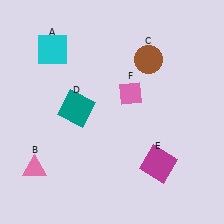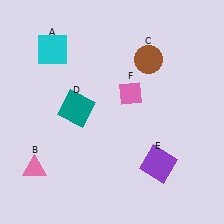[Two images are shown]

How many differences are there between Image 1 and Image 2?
There is 1 difference between the two images.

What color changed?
The square (E) changed from magenta in Image 1 to purple in Image 2.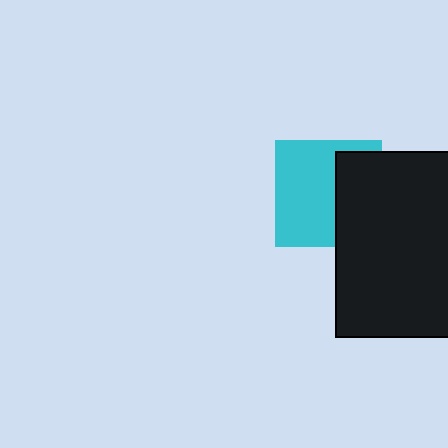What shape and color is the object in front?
The object in front is a black rectangle.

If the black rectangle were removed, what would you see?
You would see the complete cyan square.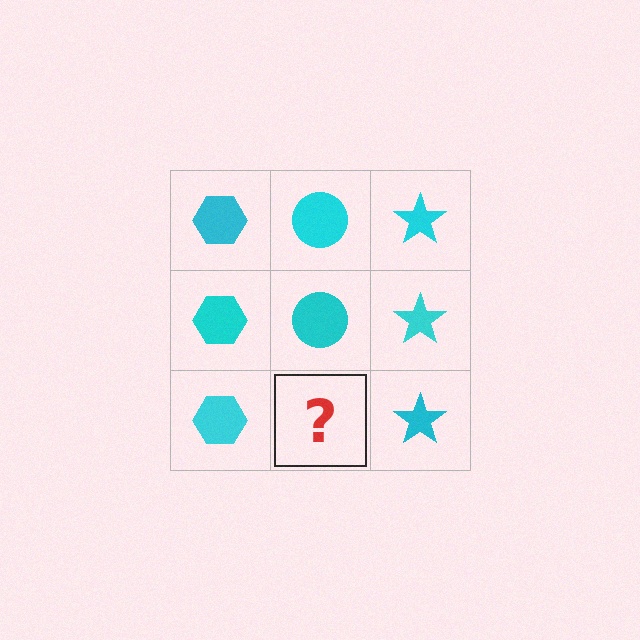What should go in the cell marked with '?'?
The missing cell should contain a cyan circle.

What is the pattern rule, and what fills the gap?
The rule is that each column has a consistent shape. The gap should be filled with a cyan circle.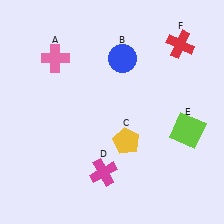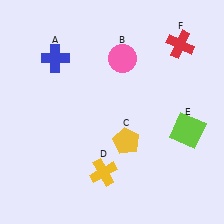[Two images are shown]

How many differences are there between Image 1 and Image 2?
There are 3 differences between the two images.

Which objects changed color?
A changed from pink to blue. B changed from blue to pink. D changed from magenta to yellow.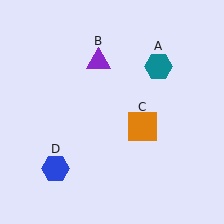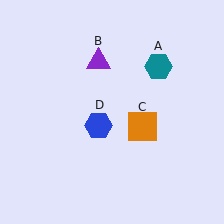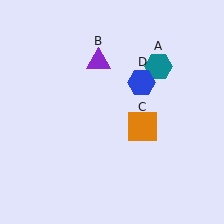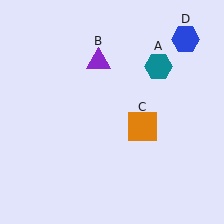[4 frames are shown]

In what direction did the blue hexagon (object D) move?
The blue hexagon (object D) moved up and to the right.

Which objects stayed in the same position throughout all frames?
Teal hexagon (object A) and purple triangle (object B) and orange square (object C) remained stationary.